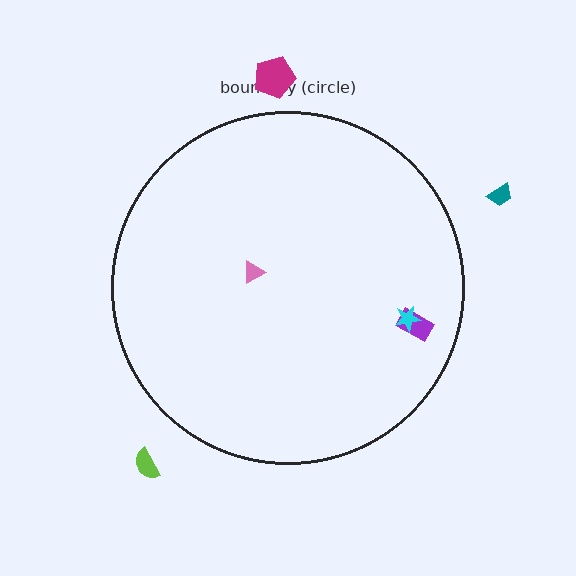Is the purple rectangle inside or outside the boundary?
Inside.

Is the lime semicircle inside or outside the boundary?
Outside.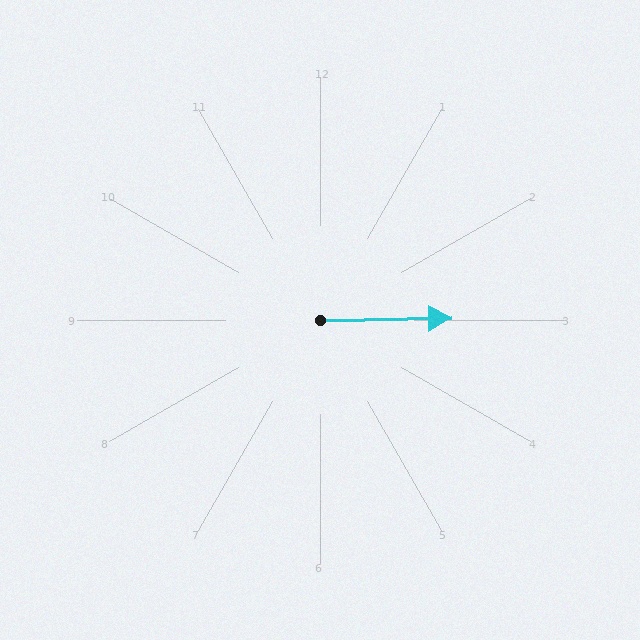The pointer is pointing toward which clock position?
Roughly 3 o'clock.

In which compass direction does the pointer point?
East.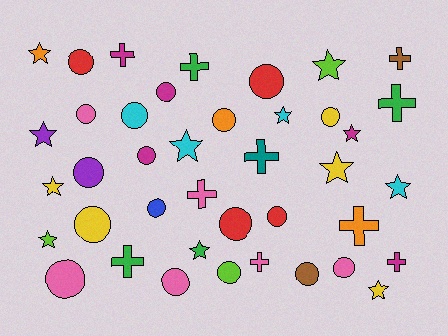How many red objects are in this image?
There are 4 red objects.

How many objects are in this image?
There are 40 objects.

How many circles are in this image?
There are 18 circles.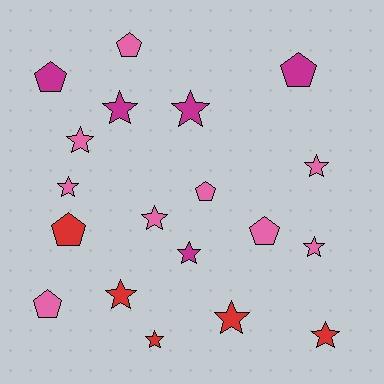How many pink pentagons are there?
There are 4 pink pentagons.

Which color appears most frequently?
Pink, with 9 objects.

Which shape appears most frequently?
Star, with 12 objects.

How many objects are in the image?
There are 19 objects.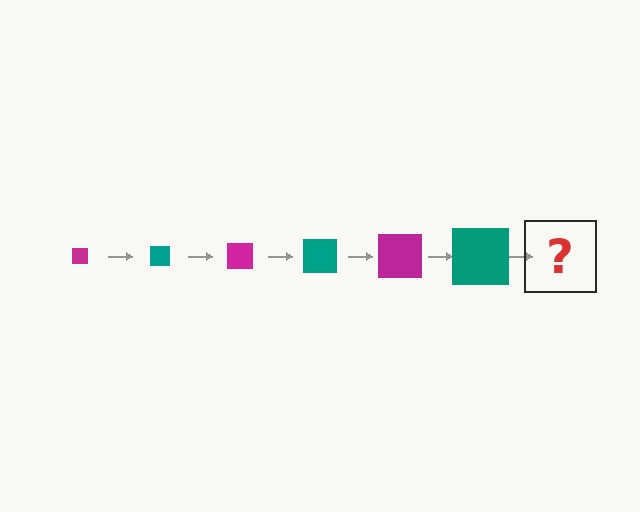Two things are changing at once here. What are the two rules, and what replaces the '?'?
The two rules are that the square grows larger each step and the color cycles through magenta and teal. The '?' should be a magenta square, larger than the previous one.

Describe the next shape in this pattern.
It should be a magenta square, larger than the previous one.